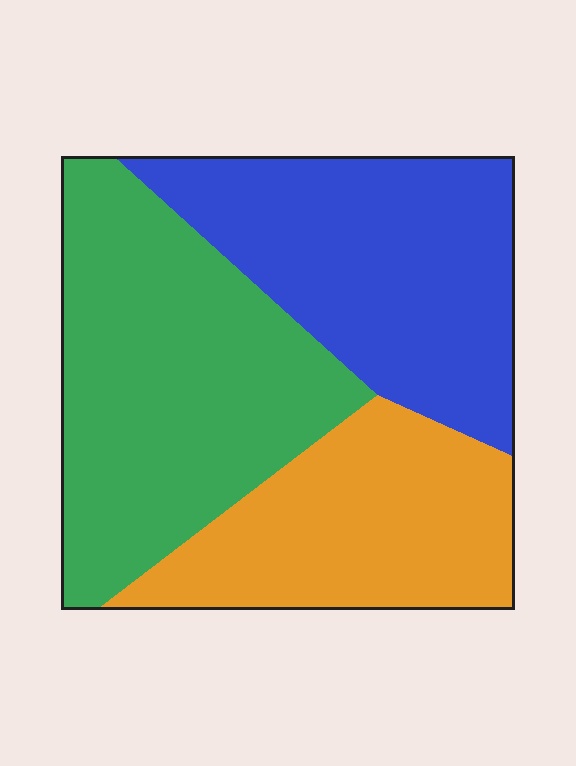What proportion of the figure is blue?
Blue covers around 35% of the figure.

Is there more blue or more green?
Green.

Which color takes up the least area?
Orange, at roughly 25%.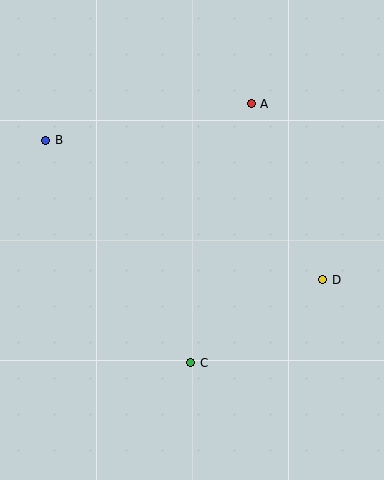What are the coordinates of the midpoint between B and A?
The midpoint between B and A is at (148, 122).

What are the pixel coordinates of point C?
Point C is at (191, 363).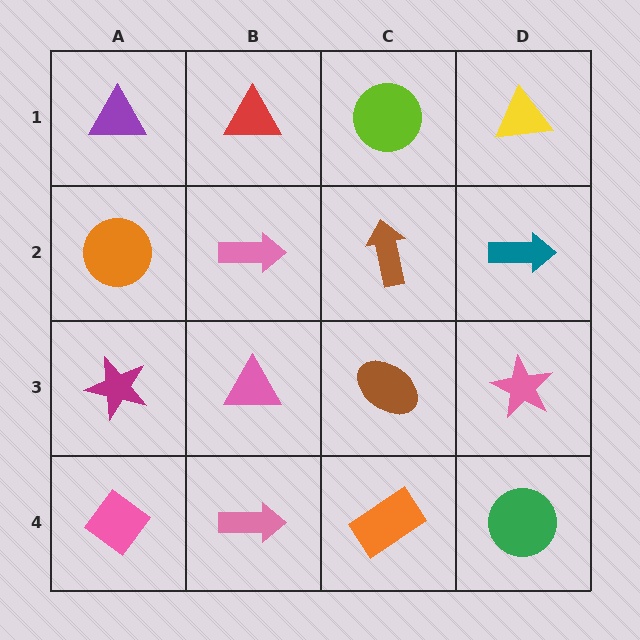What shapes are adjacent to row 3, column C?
A brown arrow (row 2, column C), an orange rectangle (row 4, column C), a pink triangle (row 3, column B), a pink star (row 3, column D).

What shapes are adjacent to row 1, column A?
An orange circle (row 2, column A), a red triangle (row 1, column B).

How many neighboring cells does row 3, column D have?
3.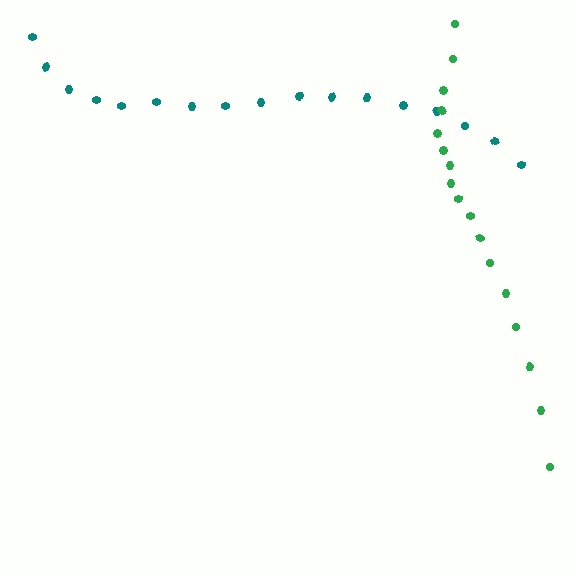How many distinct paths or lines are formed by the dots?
There are 2 distinct paths.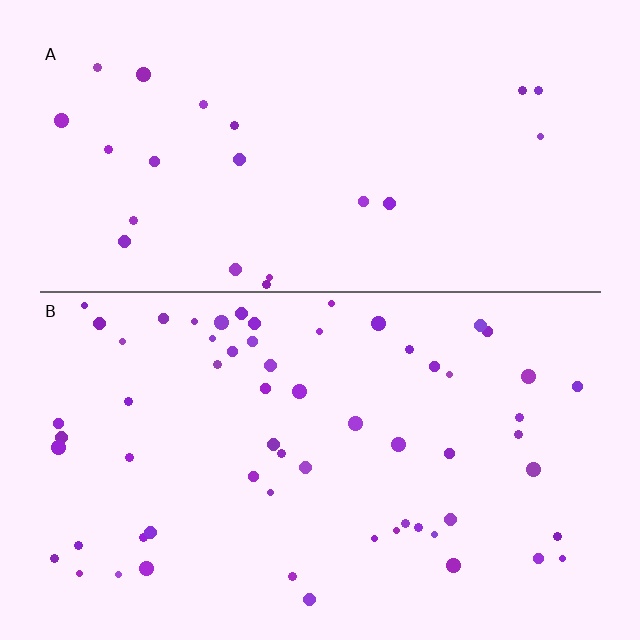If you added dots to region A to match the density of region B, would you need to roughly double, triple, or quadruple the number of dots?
Approximately triple.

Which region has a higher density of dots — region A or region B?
B (the bottom).